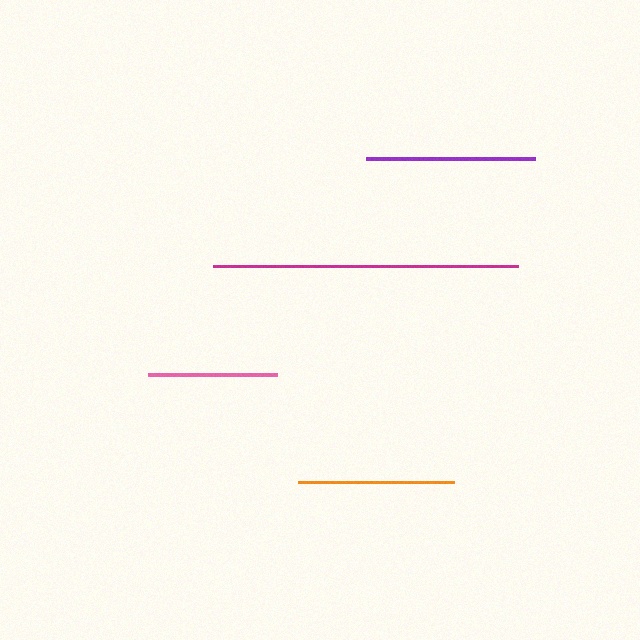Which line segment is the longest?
The magenta line is the longest at approximately 305 pixels.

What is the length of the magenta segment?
The magenta segment is approximately 305 pixels long.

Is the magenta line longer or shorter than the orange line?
The magenta line is longer than the orange line.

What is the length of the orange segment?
The orange segment is approximately 156 pixels long.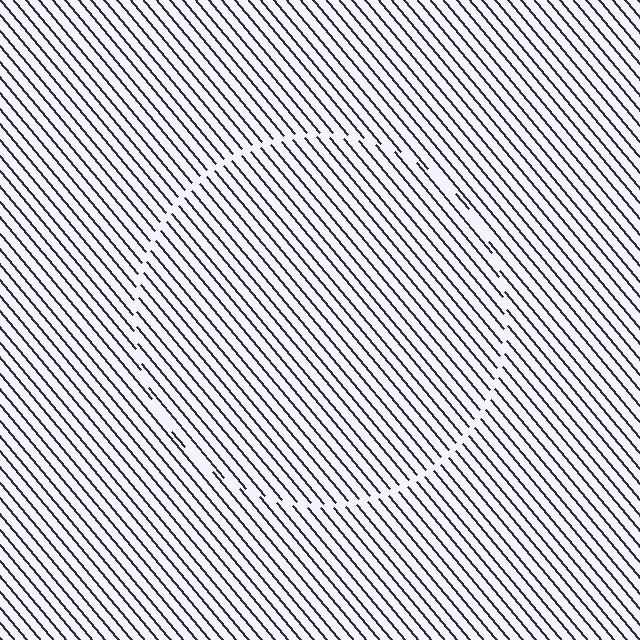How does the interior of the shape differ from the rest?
The interior of the shape contains the same grating, shifted by half a period — the contour is defined by the phase discontinuity where line-ends from the inner and outer gratings abut.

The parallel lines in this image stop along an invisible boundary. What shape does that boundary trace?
An illusory circle. The interior of the shape contains the same grating, shifted by half a period — the contour is defined by the phase discontinuity where line-ends from the inner and outer gratings abut.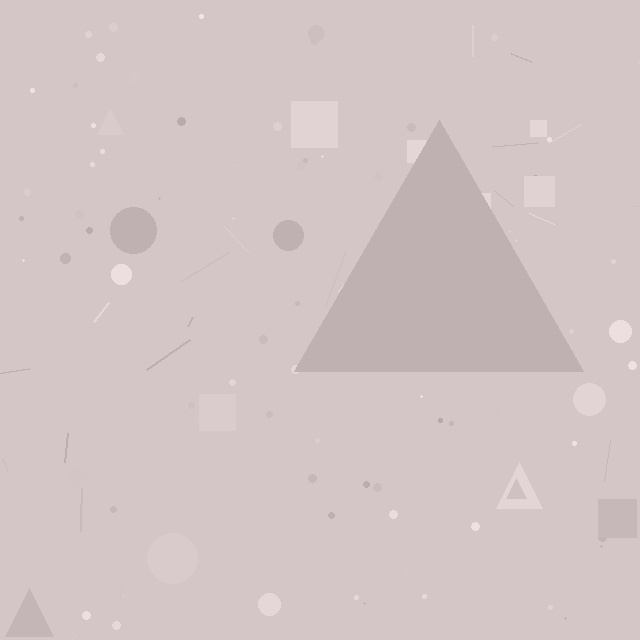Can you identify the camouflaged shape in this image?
The camouflaged shape is a triangle.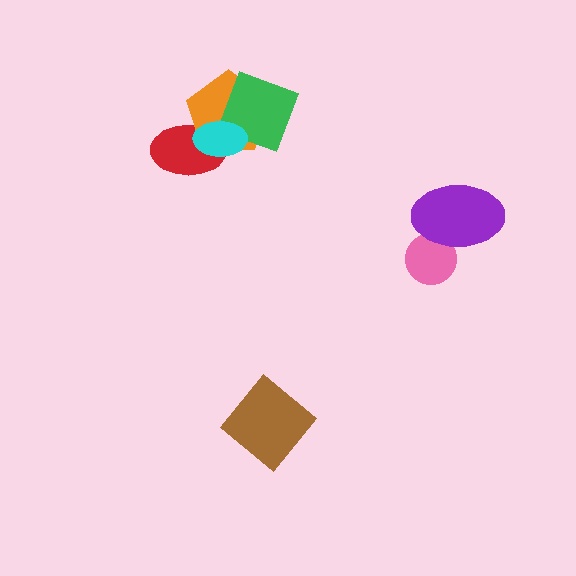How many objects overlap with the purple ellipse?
1 object overlaps with the purple ellipse.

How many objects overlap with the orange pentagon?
3 objects overlap with the orange pentagon.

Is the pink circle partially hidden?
Yes, it is partially covered by another shape.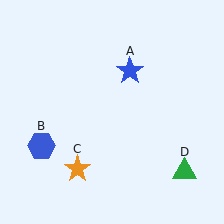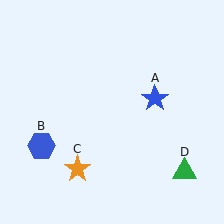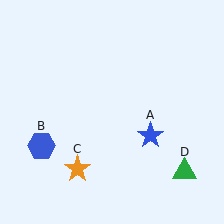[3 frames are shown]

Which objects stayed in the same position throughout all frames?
Blue hexagon (object B) and orange star (object C) and green triangle (object D) remained stationary.